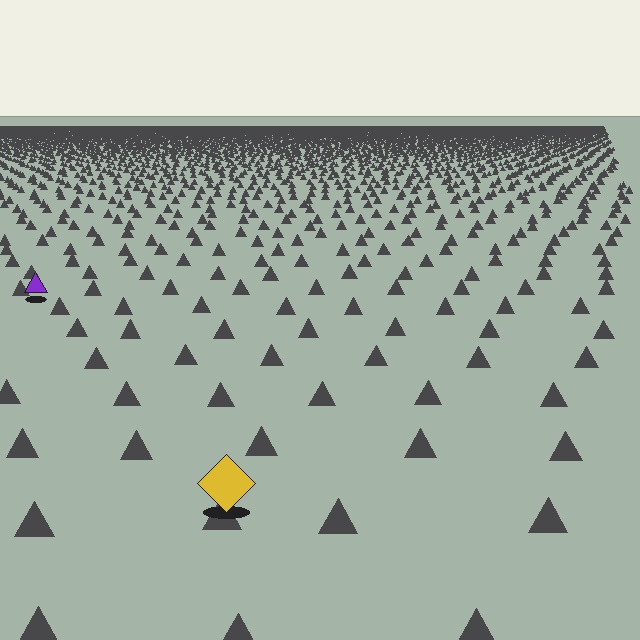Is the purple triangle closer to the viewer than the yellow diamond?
No. The yellow diamond is closer — you can tell from the texture gradient: the ground texture is coarser near it.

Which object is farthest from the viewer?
The purple triangle is farthest from the viewer. It appears smaller and the ground texture around it is denser.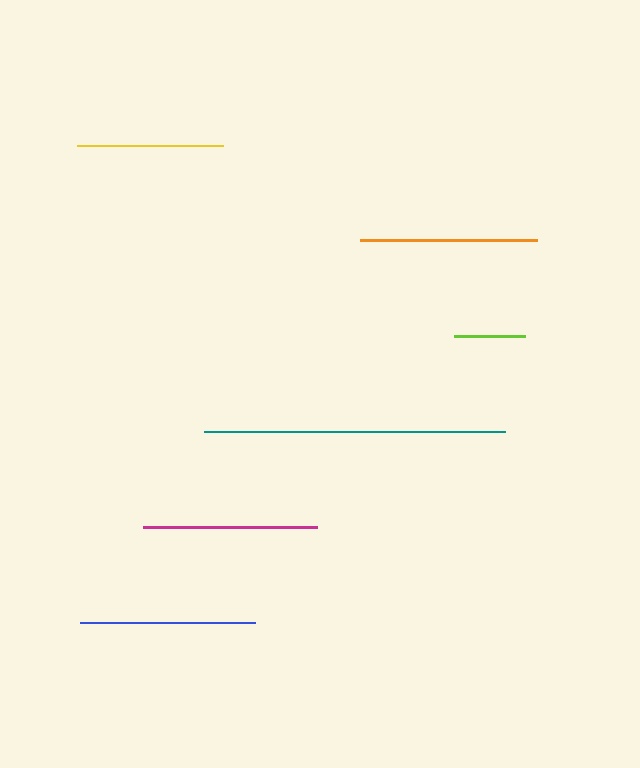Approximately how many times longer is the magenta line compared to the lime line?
The magenta line is approximately 2.4 times the length of the lime line.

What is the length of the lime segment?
The lime segment is approximately 71 pixels long.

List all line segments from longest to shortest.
From longest to shortest: teal, orange, blue, magenta, yellow, lime.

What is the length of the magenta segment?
The magenta segment is approximately 174 pixels long.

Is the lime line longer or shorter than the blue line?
The blue line is longer than the lime line.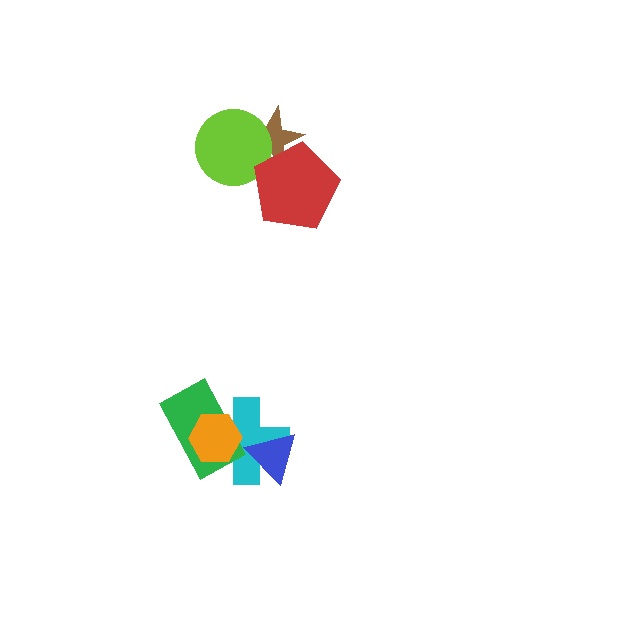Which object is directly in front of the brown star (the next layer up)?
The lime circle is directly in front of the brown star.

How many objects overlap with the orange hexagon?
2 objects overlap with the orange hexagon.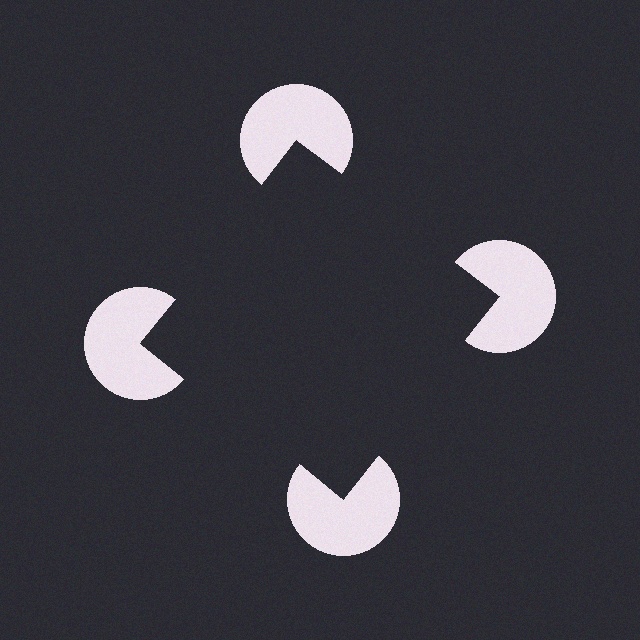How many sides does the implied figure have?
4 sides.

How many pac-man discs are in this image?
There are 4 — one at each vertex of the illusory square.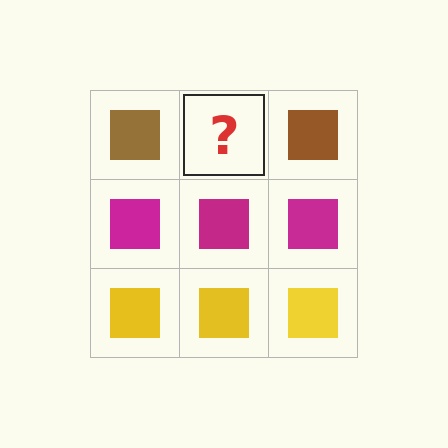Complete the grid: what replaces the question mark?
The question mark should be replaced with a brown square.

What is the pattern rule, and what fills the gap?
The rule is that each row has a consistent color. The gap should be filled with a brown square.